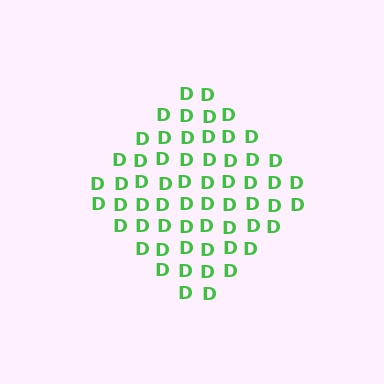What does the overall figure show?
The overall figure shows a diamond.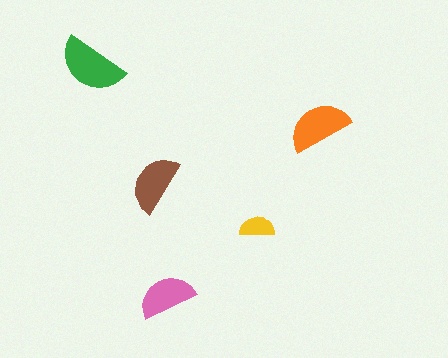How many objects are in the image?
There are 5 objects in the image.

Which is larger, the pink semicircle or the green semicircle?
The green one.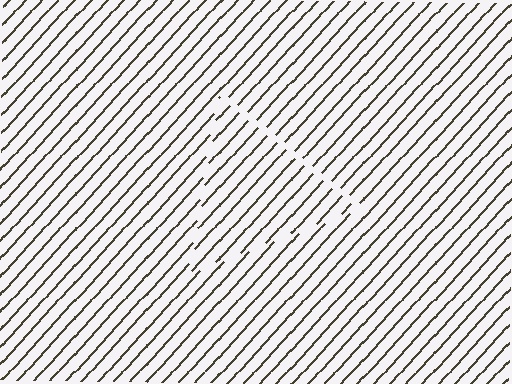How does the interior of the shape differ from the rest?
The interior of the shape contains the same grating, shifted by half a period — the contour is defined by the phase discontinuity where line-ends from the inner and outer gratings abut.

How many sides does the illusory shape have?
3 sides — the line-ends trace a triangle.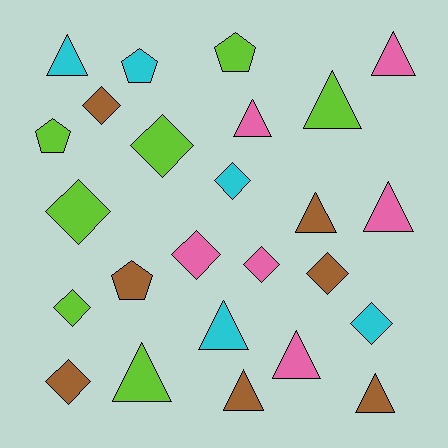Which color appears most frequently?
Lime, with 7 objects.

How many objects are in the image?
There are 25 objects.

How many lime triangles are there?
There are 2 lime triangles.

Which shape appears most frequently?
Triangle, with 11 objects.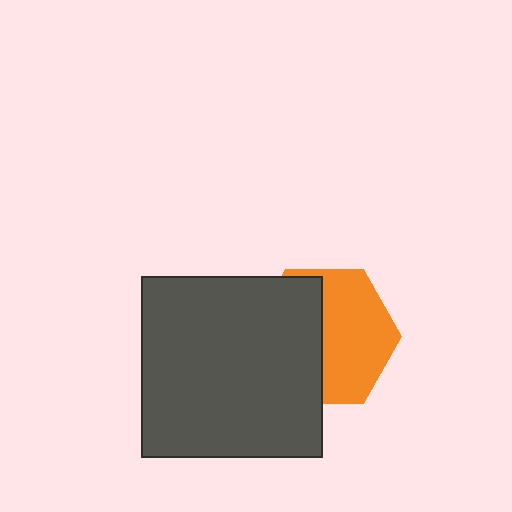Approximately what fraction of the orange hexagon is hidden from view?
Roughly 48% of the orange hexagon is hidden behind the dark gray square.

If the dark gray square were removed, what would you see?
You would see the complete orange hexagon.